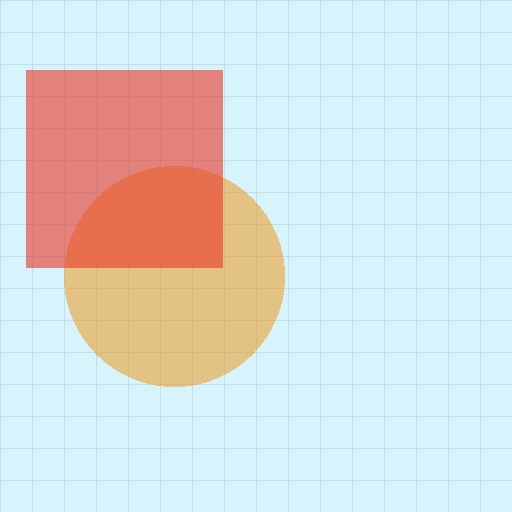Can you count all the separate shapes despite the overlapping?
Yes, there are 2 separate shapes.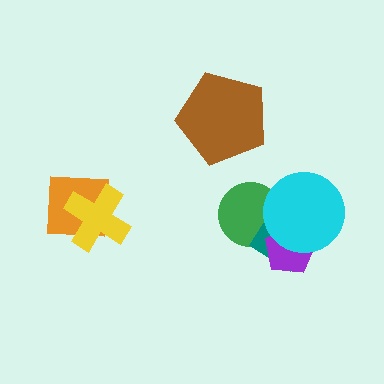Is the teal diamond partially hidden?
Yes, it is partially covered by another shape.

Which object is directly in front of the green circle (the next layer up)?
The teal diamond is directly in front of the green circle.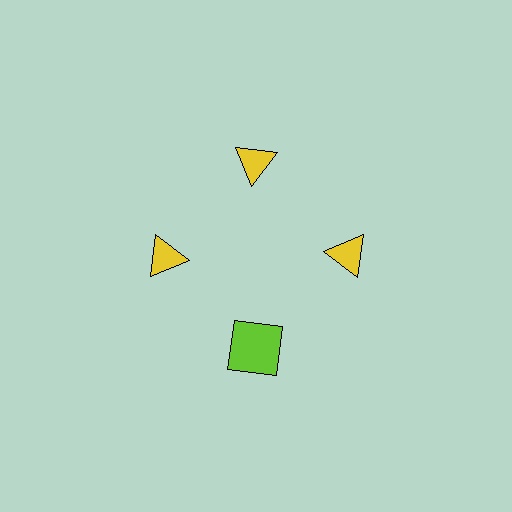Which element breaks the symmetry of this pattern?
The lime square at roughly the 6 o'clock position breaks the symmetry. All other shapes are yellow triangles.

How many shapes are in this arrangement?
There are 4 shapes arranged in a ring pattern.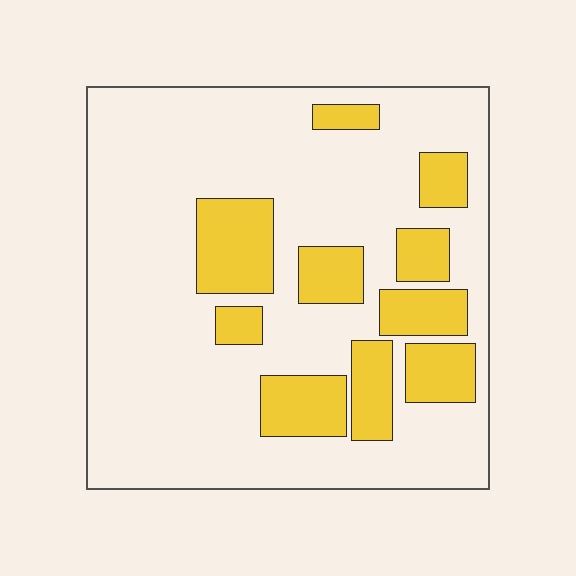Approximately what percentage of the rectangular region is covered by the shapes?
Approximately 25%.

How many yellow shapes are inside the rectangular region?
10.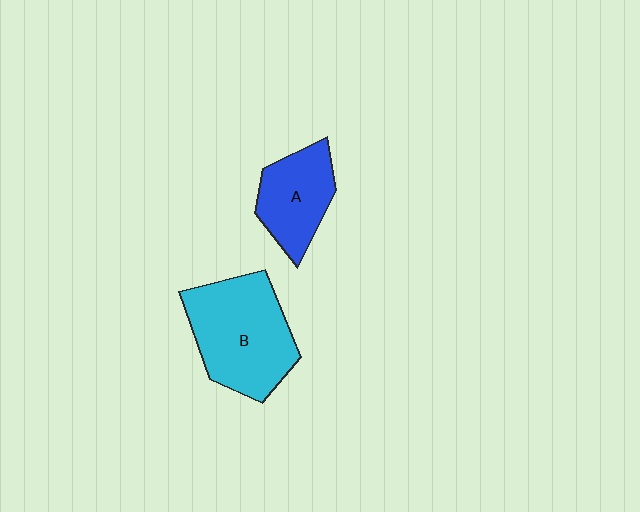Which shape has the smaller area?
Shape A (blue).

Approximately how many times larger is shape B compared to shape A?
Approximately 1.6 times.